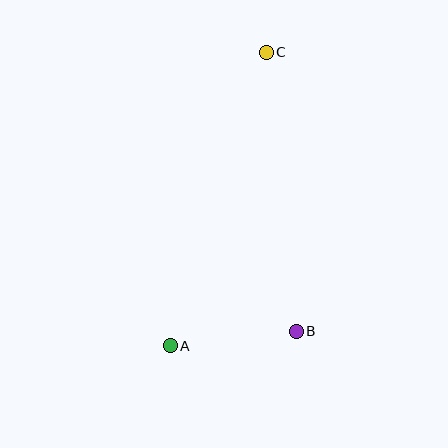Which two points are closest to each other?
Points A and B are closest to each other.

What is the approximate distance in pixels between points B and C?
The distance between B and C is approximately 281 pixels.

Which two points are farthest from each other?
Points A and C are farthest from each other.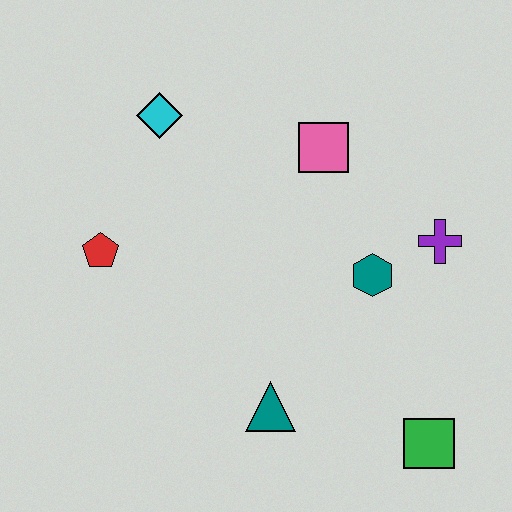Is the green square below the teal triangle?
Yes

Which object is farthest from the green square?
The cyan diamond is farthest from the green square.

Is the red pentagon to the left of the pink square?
Yes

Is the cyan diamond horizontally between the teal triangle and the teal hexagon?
No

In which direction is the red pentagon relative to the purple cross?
The red pentagon is to the left of the purple cross.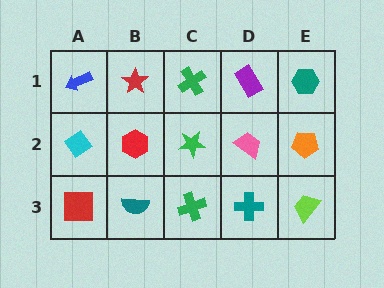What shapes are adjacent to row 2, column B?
A red star (row 1, column B), a teal semicircle (row 3, column B), a cyan diamond (row 2, column A), a green star (row 2, column C).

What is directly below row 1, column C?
A green star.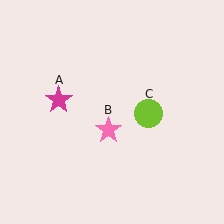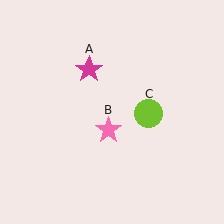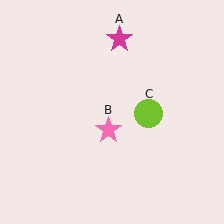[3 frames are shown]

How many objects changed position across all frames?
1 object changed position: magenta star (object A).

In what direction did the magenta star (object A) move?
The magenta star (object A) moved up and to the right.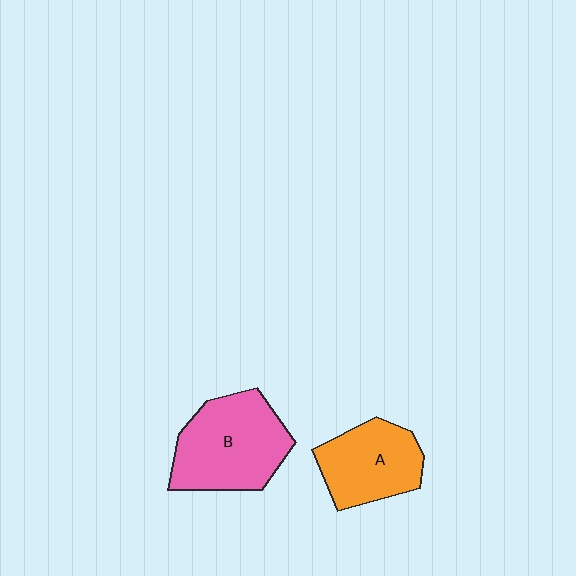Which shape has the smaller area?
Shape A (orange).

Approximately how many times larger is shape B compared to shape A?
Approximately 1.3 times.